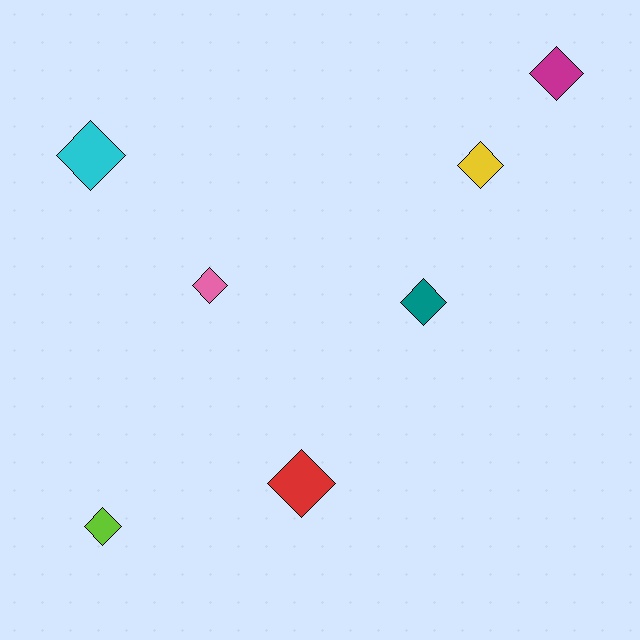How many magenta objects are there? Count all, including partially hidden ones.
There is 1 magenta object.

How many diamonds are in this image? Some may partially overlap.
There are 7 diamonds.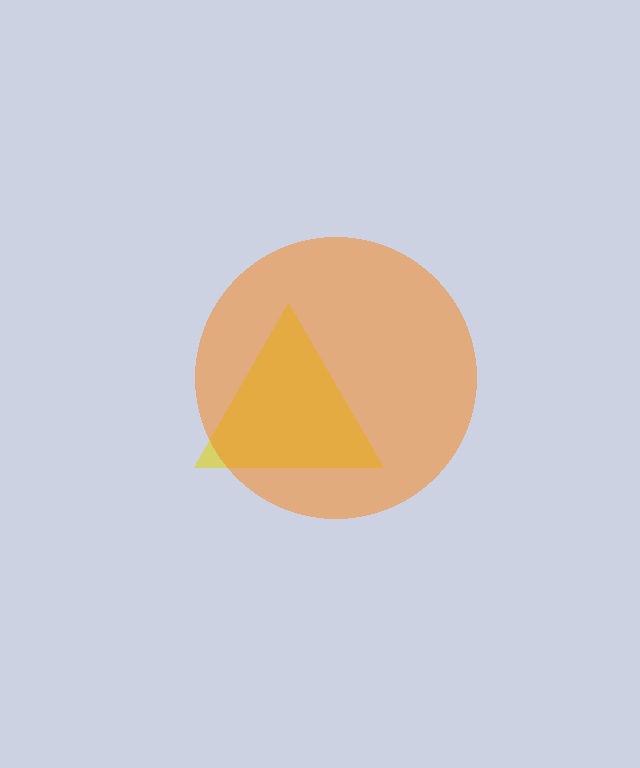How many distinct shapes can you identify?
There are 2 distinct shapes: a yellow triangle, an orange circle.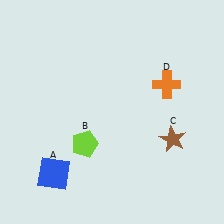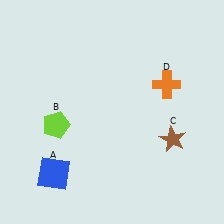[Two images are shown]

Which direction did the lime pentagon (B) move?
The lime pentagon (B) moved left.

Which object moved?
The lime pentagon (B) moved left.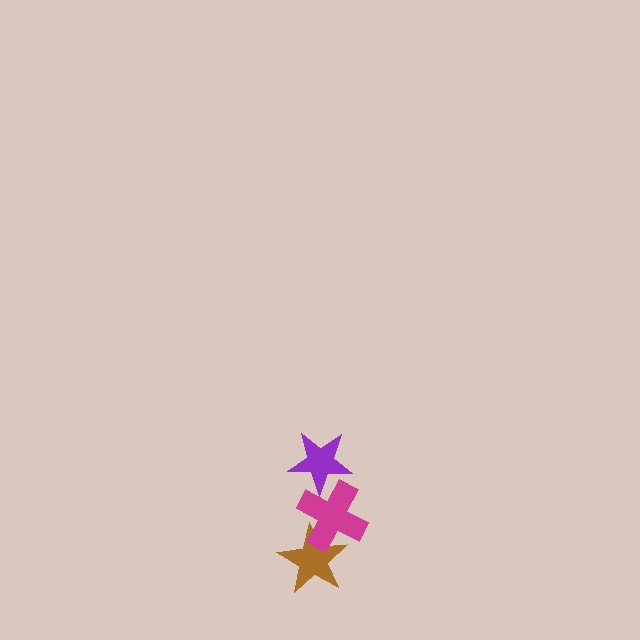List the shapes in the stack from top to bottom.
From top to bottom: the purple star, the magenta cross, the brown star.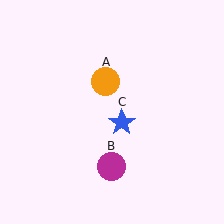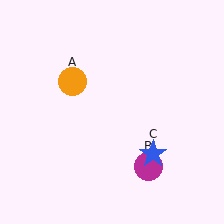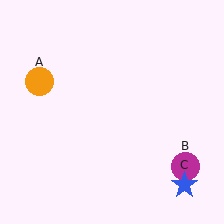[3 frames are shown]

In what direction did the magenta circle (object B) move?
The magenta circle (object B) moved right.